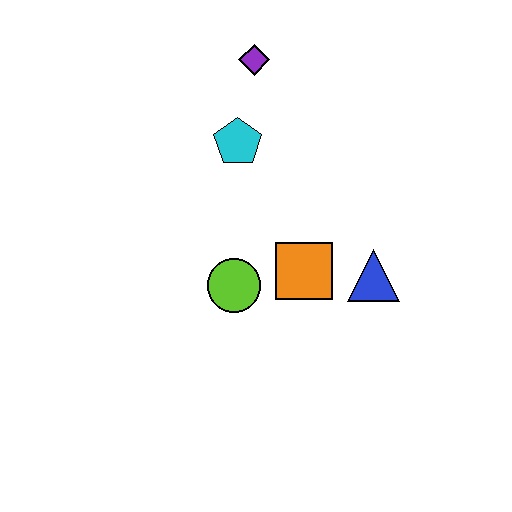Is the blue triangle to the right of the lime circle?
Yes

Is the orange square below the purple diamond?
Yes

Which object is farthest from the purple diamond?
The blue triangle is farthest from the purple diamond.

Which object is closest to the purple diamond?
The cyan pentagon is closest to the purple diamond.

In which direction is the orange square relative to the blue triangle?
The orange square is to the left of the blue triangle.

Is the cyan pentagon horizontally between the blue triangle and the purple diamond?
No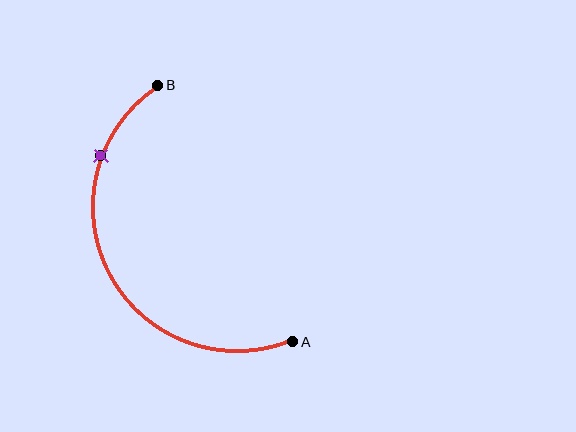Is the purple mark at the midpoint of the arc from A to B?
No. The purple mark lies on the arc but is closer to endpoint B. The arc midpoint would be at the point on the curve equidistant along the arc from both A and B.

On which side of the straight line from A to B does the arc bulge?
The arc bulges to the left of the straight line connecting A and B.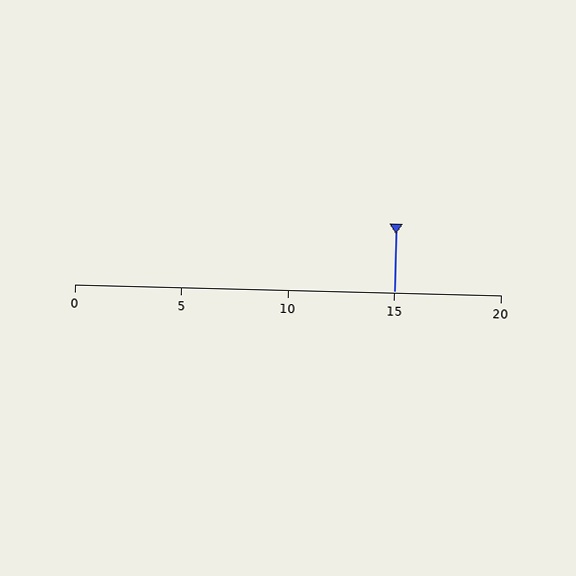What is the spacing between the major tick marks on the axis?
The major ticks are spaced 5 apart.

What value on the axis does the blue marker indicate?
The marker indicates approximately 15.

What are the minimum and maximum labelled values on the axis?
The axis runs from 0 to 20.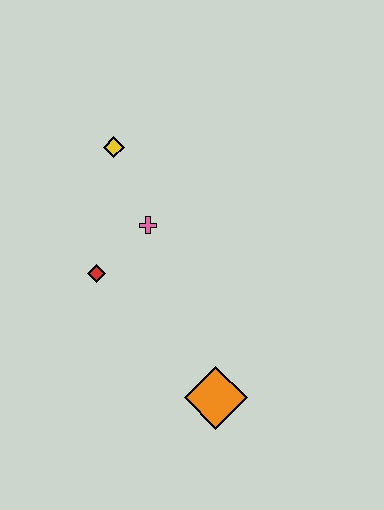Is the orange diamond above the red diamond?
No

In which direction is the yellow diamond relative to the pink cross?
The yellow diamond is above the pink cross.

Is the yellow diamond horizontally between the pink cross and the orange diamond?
No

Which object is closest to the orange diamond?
The red diamond is closest to the orange diamond.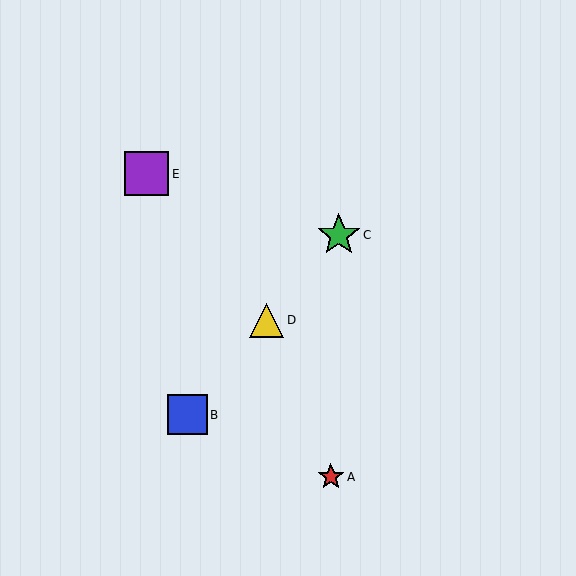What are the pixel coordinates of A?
Object A is at (331, 477).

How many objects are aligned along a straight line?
3 objects (B, C, D) are aligned along a straight line.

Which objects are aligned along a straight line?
Objects B, C, D are aligned along a straight line.